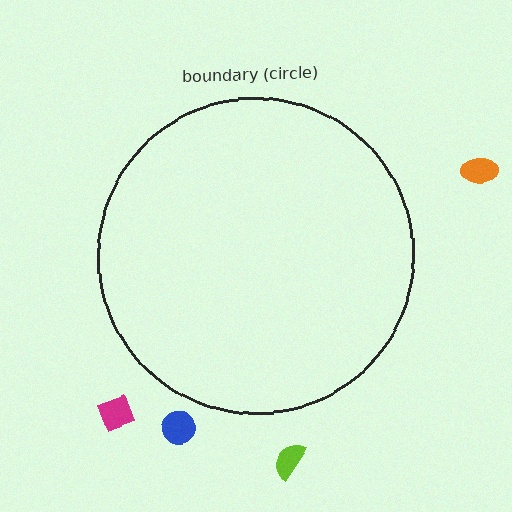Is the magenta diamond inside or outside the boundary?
Outside.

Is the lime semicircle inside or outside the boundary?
Outside.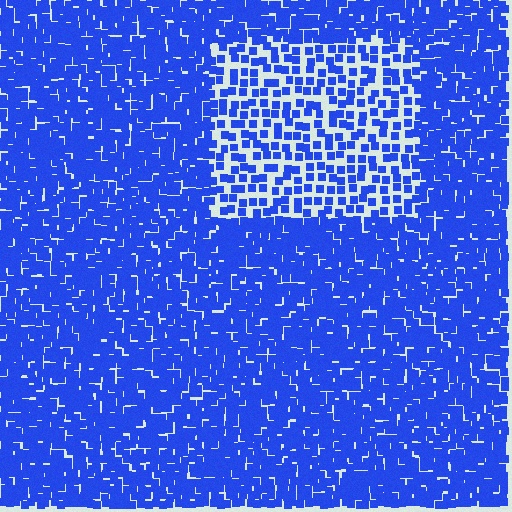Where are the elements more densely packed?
The elements are more densely packed outside the rectangle boundary.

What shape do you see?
I see a rectangle.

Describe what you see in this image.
The image contains small blue elements arranged at two different densities. A rectangle-shaped region is visible where the elements are less densely packed than the surrounding area.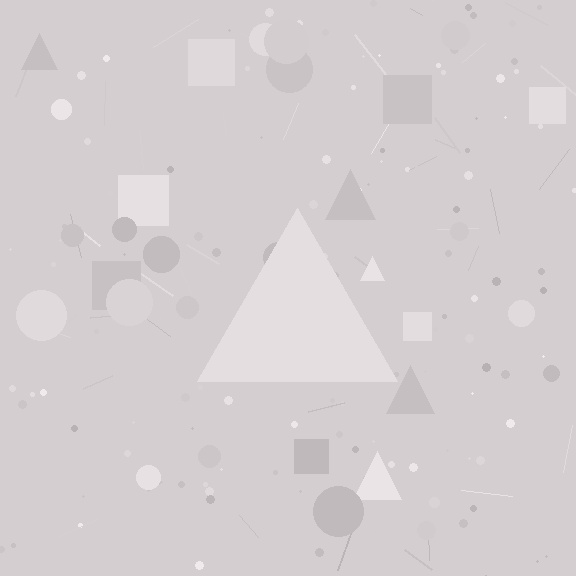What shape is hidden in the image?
A triangle is hidden in the image.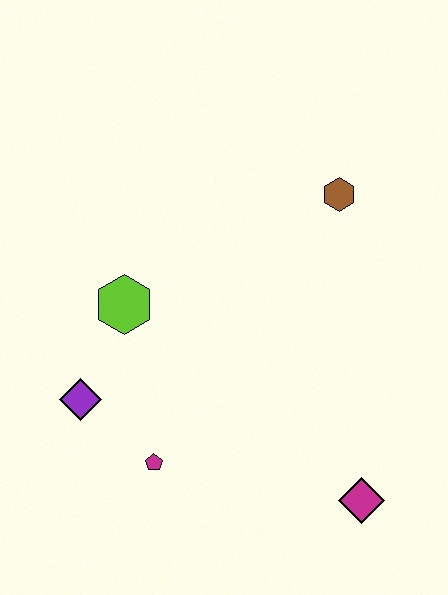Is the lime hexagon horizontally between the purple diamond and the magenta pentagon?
Yes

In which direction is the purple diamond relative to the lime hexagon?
The purple diamond is below the lime hexagon.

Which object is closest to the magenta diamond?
The magenta pentagon is closest to the magenta diamond.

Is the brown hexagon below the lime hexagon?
No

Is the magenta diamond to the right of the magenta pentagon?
Yes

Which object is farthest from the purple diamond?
The brown hexagon is farthest from the purple diamond.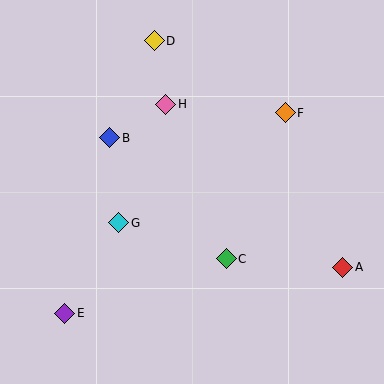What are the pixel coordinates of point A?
Point A is at (343, 267).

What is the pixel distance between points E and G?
The distance between E and G is 105 pixels.